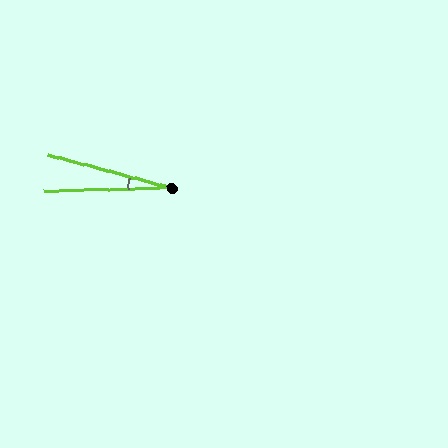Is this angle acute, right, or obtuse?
It is acute.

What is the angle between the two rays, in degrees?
Approximately 16 degrees.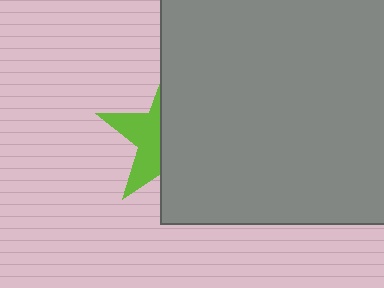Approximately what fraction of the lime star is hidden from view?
Roughly 62% of the lime star is hidden behind the gray square.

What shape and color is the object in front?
The object in front is a gray square.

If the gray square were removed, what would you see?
You would see the complete lime star.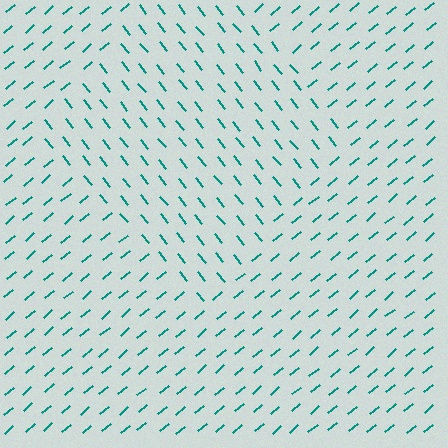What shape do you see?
I see a diamond.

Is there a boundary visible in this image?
Yes, there is a texture boundary formed by a change in line orientation.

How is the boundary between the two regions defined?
The boundary is defined purely by a change in line orientation (approximately 89 degrees difference). All lines are the same color and thickness.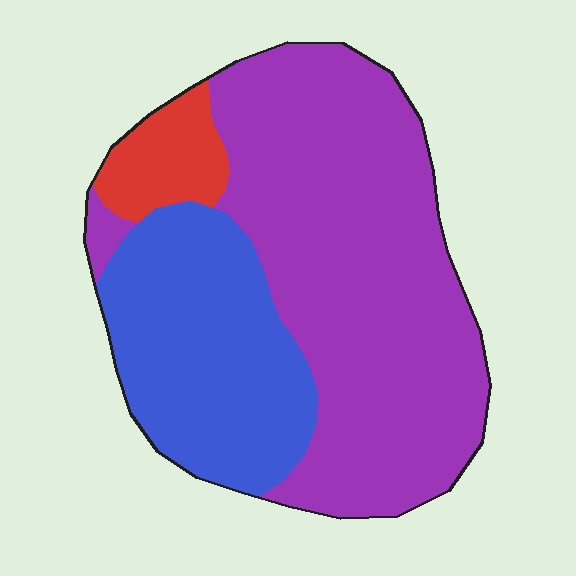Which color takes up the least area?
Red, at roughly 10%.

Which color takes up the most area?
Purple, at roughly 60%.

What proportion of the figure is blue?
Blue covers around 30% of the figure.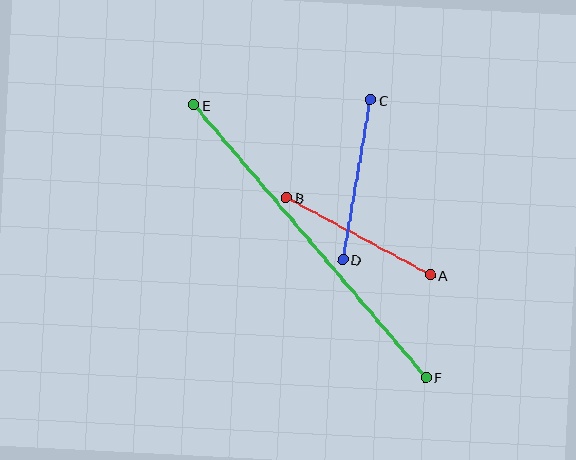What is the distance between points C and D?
The distance is approximately 162 pixels.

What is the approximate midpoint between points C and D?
The midpoint is at approximately (356, 180) pixels.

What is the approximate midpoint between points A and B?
The midpoint is at approximately (358, 236) pixels.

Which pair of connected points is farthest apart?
Points E and F are farthest apart.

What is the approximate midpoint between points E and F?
The midpoint is at approximately (310, 241) pixels.